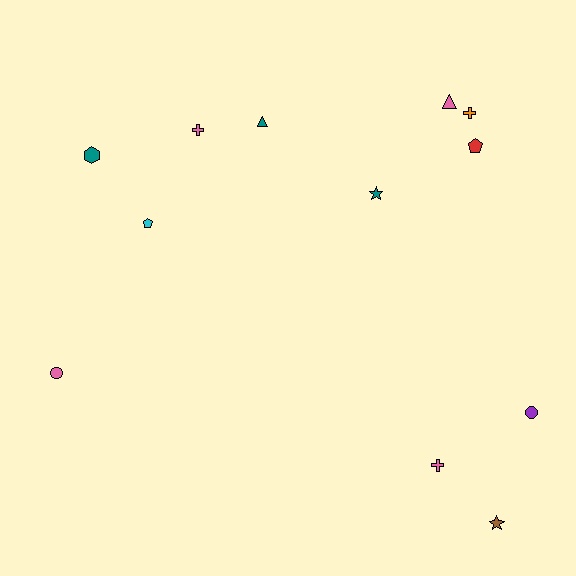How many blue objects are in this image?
There are no blue objects.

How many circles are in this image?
There are 2 circles.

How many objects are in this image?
There are 12 objects.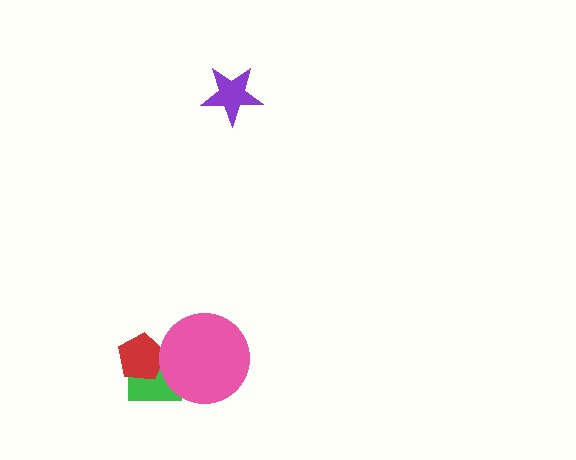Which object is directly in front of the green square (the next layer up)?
The red pentagon is directly in front of the green square.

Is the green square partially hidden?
Yes, it is partially covered by another shape.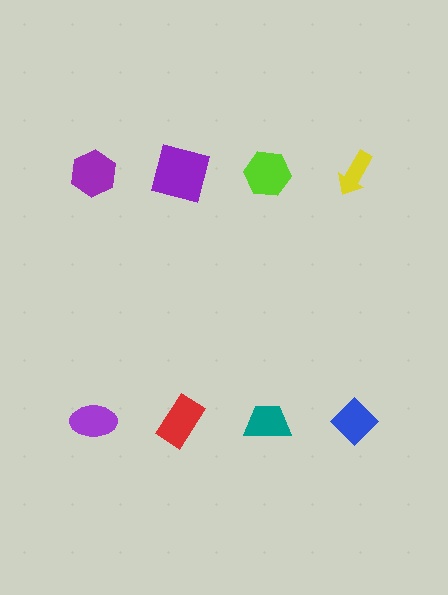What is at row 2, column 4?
A blue diamond.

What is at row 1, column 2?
A purple square.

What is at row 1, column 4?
A yellow arrow.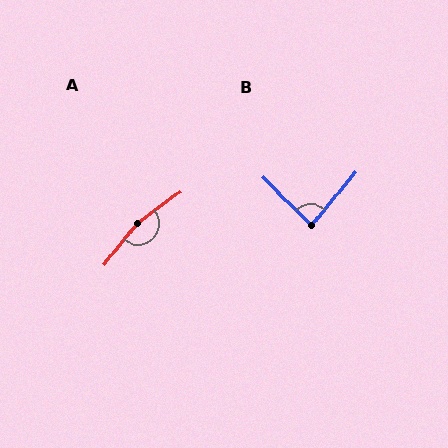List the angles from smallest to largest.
B (84°), A (164°).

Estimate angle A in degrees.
Approximately 164 degrees.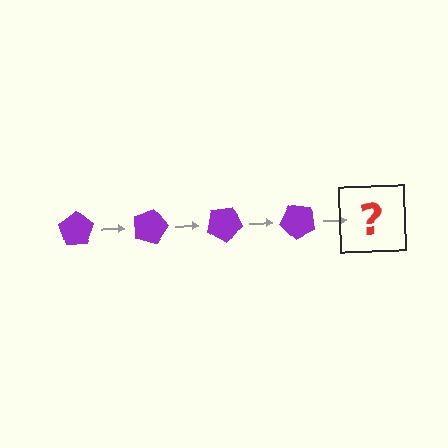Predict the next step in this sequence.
The next step is a purple pentagon rotated 60 degrees.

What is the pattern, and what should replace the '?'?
The pattern is that the pentagon rotates 15 degrees each step. The '?' should be a purple pentagon rotated 60 degrees.